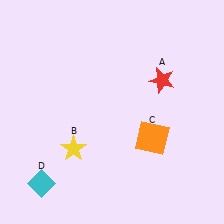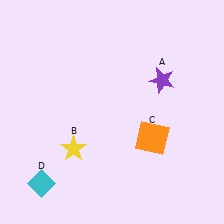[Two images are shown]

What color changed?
The star (A) changed from red in Image 1 to purple in Image 2.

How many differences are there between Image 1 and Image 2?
There is 1 difference between the two images.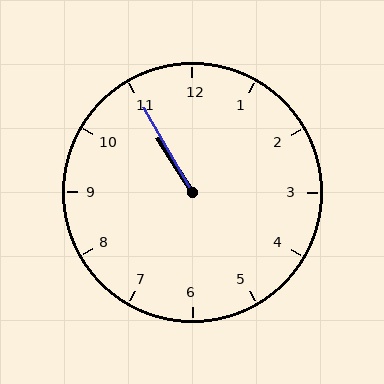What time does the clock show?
10:55.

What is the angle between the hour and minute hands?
Approximately 2 degrees.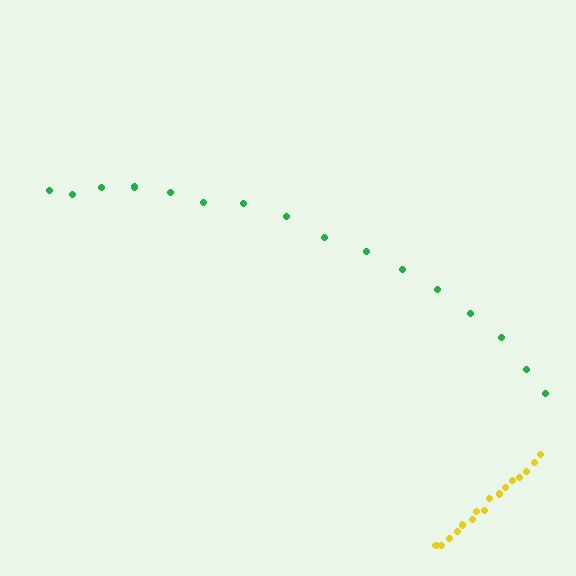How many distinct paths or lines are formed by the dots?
There are 2 distinct paths.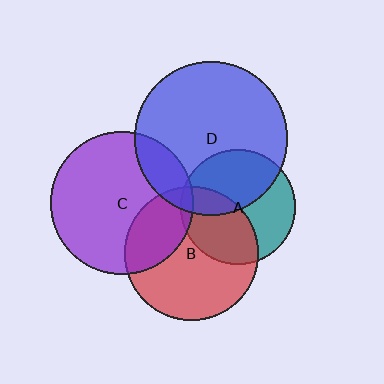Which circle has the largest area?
Circle D (blue).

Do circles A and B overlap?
Yes.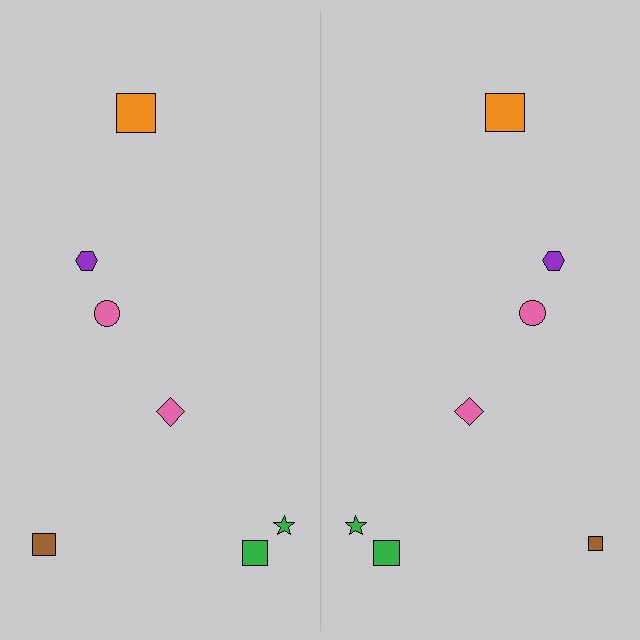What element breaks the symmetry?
The brown square on the right side has a different size than its mirror counterpart.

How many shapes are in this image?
There are 14 shapes in this image.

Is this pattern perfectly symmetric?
No, the pattern is not perfectly symmetric. The brown square on the right side has a different size than its mirror counterpart.